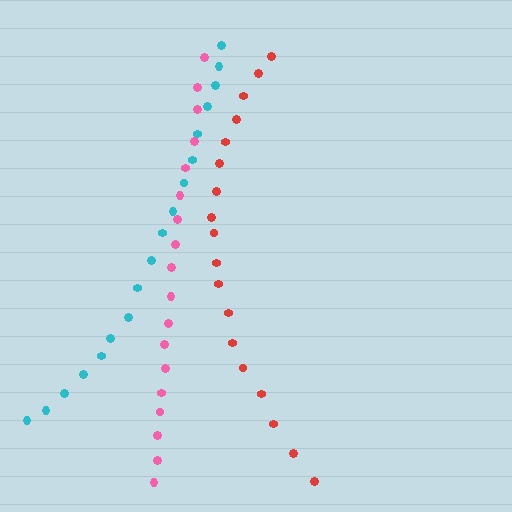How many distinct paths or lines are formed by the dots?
There are 3 distinct paths.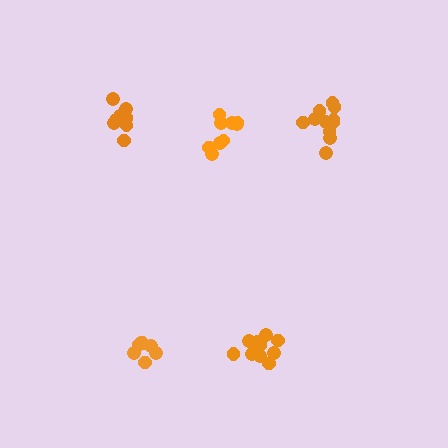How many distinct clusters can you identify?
There are 5 distinct clusters.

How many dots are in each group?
Group 1: 9 dots, Group 2: 12 dots, Group 3: 10 dots, Group 4: 7 dots, Group 5: 11 dots (49 total).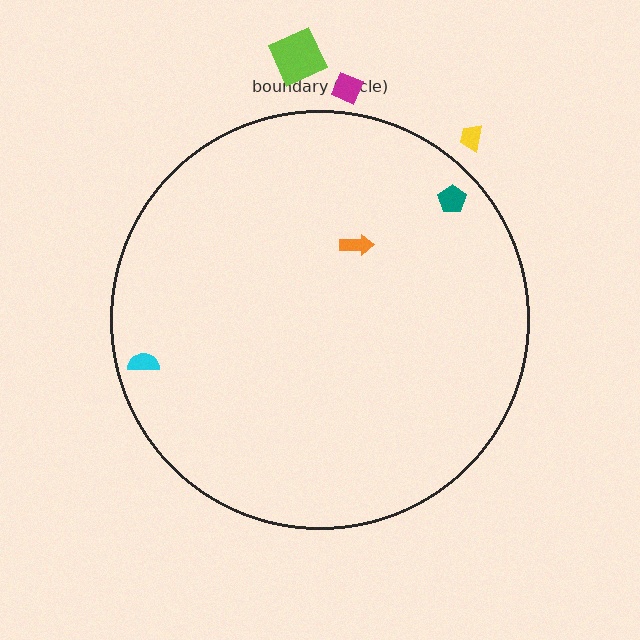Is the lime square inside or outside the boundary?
Outside.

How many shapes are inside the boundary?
3 inside, 3 outside.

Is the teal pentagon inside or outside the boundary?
Inside.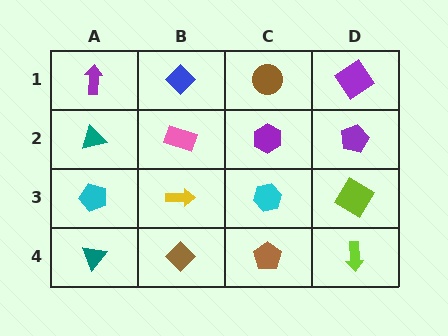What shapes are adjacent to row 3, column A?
A teal triangle (row 2, column A), a teal triangle (row 4, column A), a yellow arrow (row 3, column B).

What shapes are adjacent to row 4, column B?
A yellow arrow (row 3, column B), a teal triangle (row 4, column A), a brown pentagon (row 4, column C).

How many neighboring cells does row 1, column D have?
2.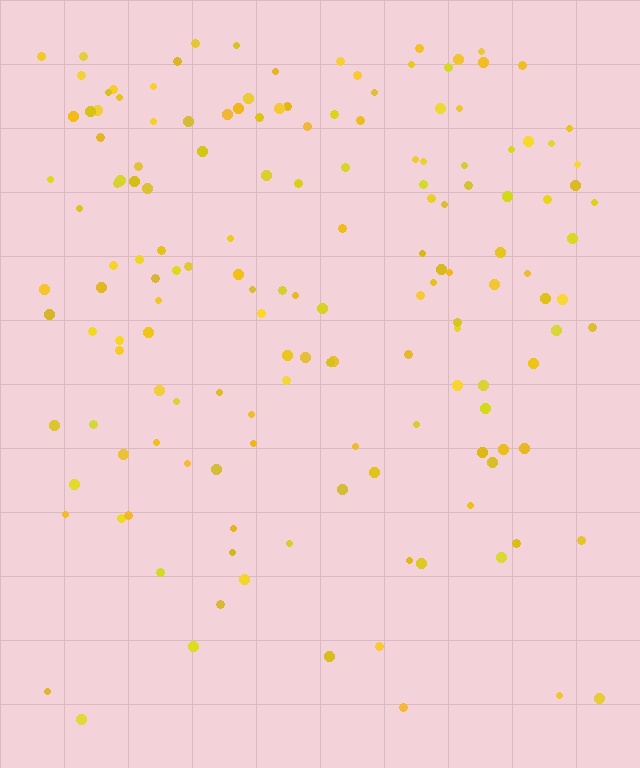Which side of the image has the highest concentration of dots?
The top.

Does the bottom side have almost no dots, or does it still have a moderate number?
Still a moderate number, just noticeably fewer than the top.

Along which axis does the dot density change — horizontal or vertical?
Vertical.